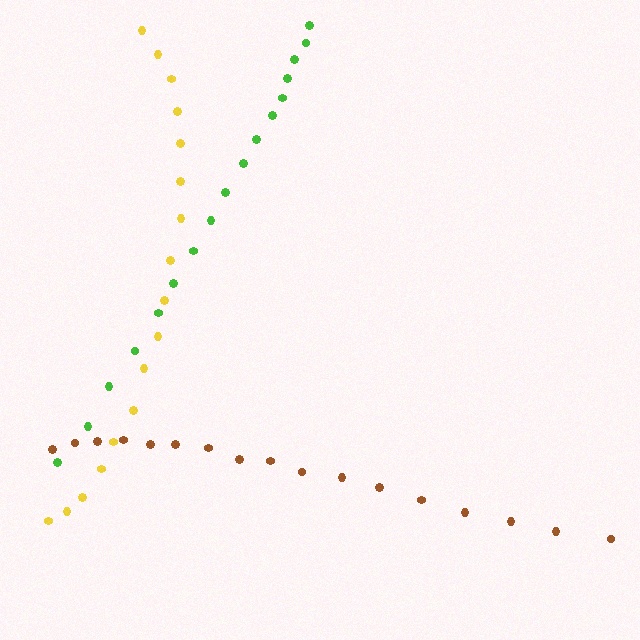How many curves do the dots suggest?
There are 3 distinct paths.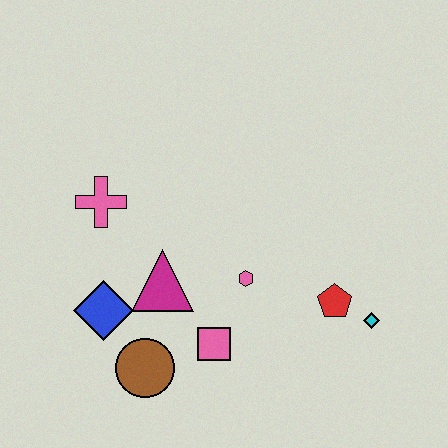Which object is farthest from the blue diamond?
The cyan diamond is farthest from the blue diamond.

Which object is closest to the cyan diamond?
The red pentagon is closest to the cyan diamond.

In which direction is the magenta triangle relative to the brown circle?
The magenta triangle is above the brown circle.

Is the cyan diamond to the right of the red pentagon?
Yes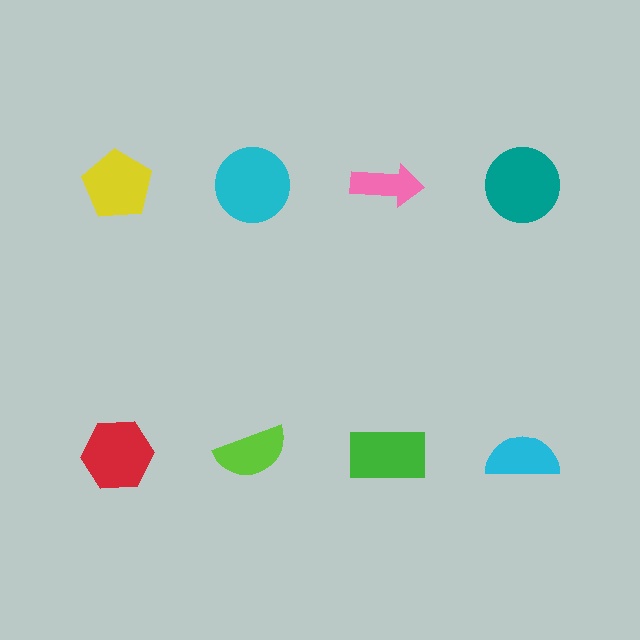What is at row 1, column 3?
A pink arrow.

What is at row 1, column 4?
A teal circle.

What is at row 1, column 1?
A yellow pentagon.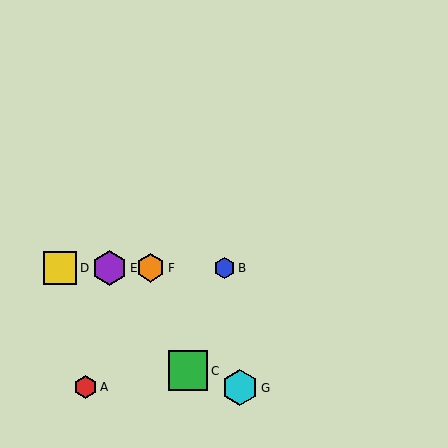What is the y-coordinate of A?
Object A is at y≈387.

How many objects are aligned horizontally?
4 objects (B, D, E, F) are aligned horizontally.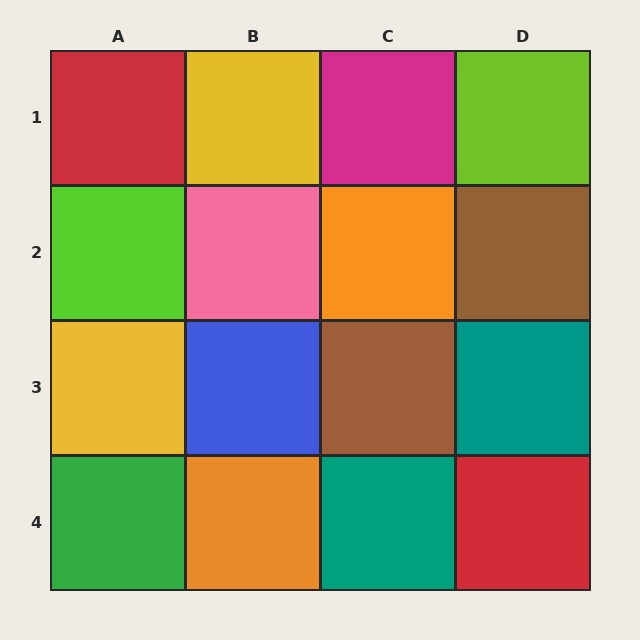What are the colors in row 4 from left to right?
Green, orange, teal, red.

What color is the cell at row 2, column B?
Pink.